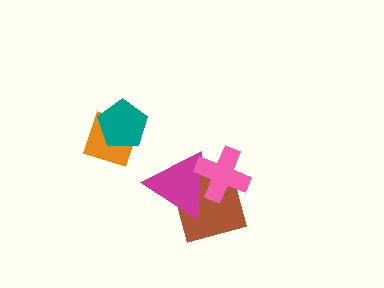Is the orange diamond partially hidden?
Yes, it is partially covered by another shape.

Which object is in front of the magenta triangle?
The pink cross is in front of the magenta triangle.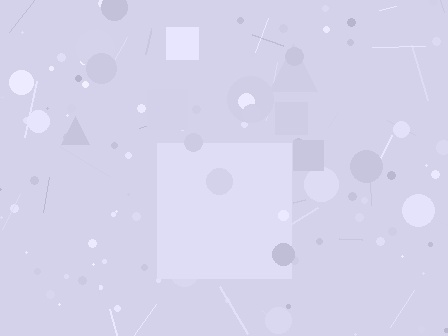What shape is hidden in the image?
A square is hidden in the image.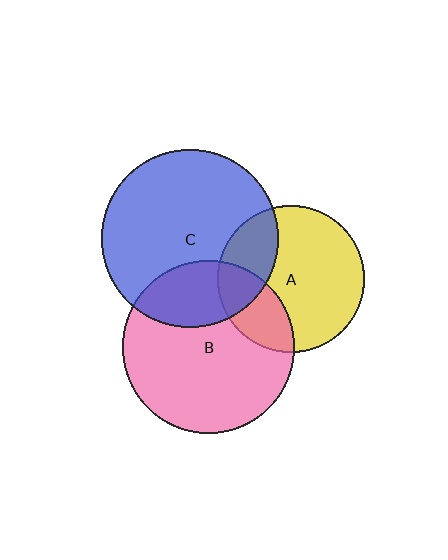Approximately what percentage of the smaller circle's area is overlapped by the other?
Approximately 25%.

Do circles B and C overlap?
Yes.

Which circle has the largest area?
Circle C (blue).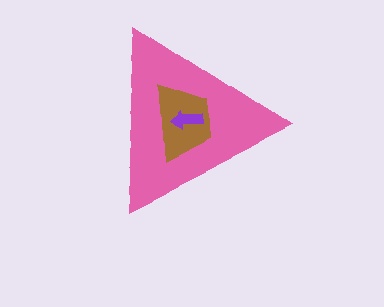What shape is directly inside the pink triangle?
The brown trapezoid.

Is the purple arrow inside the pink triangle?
Yes.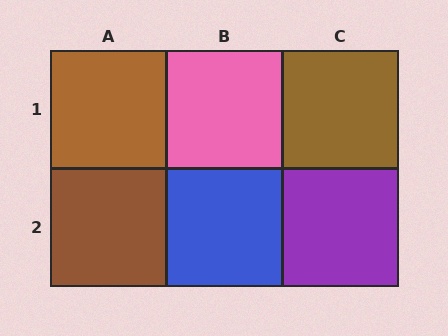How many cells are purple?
1 cell is purple.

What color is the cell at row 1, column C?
Brown.